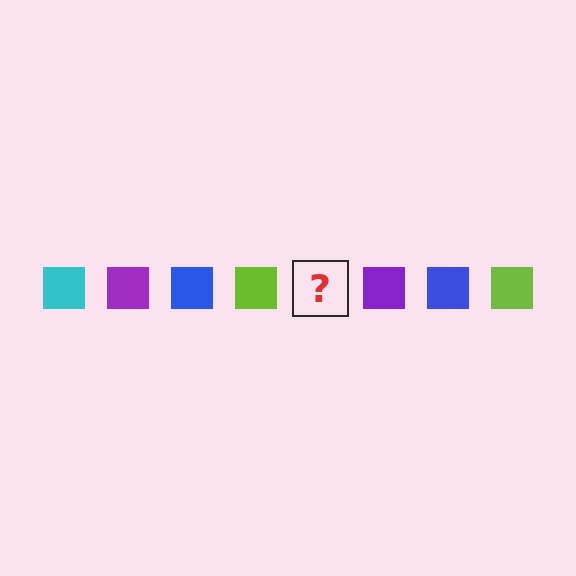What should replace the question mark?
The question mark should be replaced with a cyan square.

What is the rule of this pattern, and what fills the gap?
The rule is that the pattern cycles through cyan, purple, blue, lime squares. The gap should be filled with a cyan square.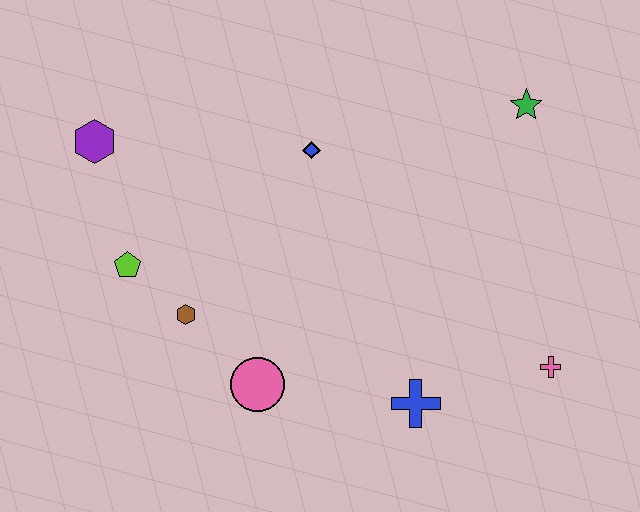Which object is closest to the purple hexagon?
The lime pentagon is closest to the purple hexagon.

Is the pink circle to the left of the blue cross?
Yes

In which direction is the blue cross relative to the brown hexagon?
The blue cross is to the right of the brown hexagon.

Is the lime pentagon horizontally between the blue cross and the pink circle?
No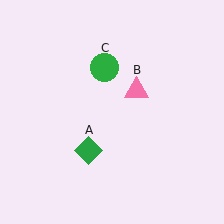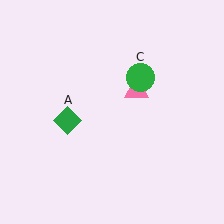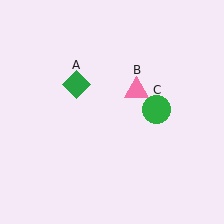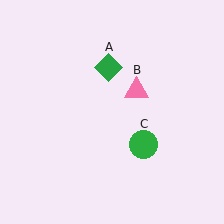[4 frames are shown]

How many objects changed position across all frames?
2 objects changed position: green diamond (object A), green circle (object C).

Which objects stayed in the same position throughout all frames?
Pink triangle (object B) remained stationary.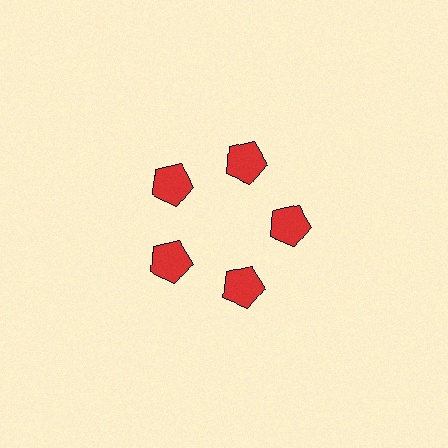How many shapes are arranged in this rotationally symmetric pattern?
There are 5 shapes, arranged in 5 groups of 1.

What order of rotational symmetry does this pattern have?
This pattern has 5-fold rotational symmetry.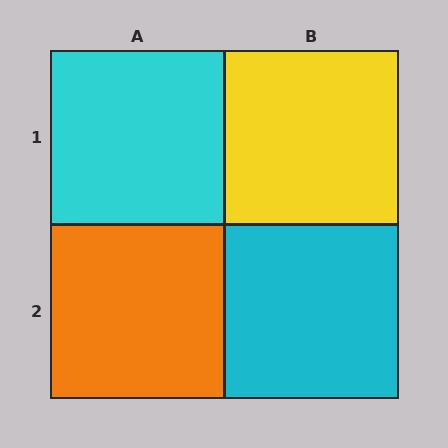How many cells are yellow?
1 cell is yellow.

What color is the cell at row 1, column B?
Yellow.